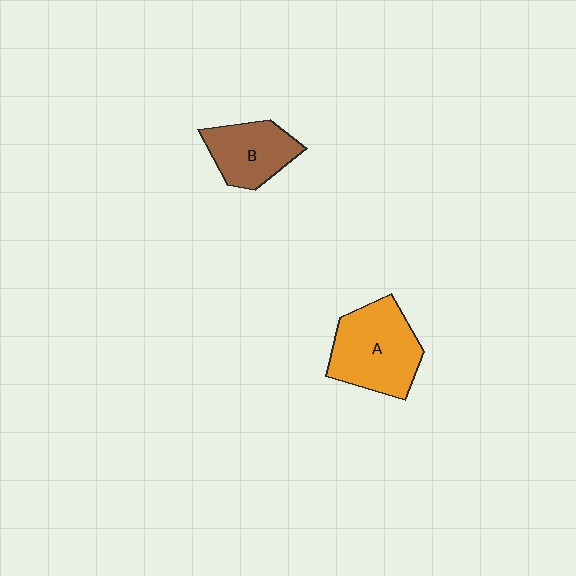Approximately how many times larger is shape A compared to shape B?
Approximately 1.5 times.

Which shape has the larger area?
Shape A (orange).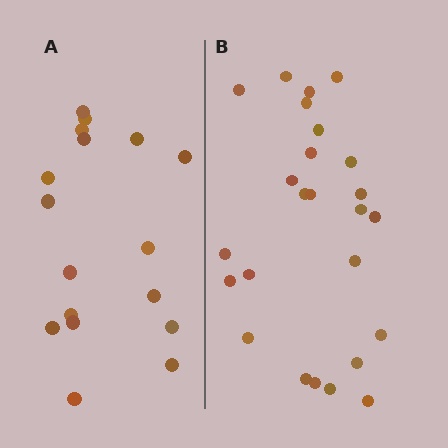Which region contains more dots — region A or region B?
Region B (the right region) has more dots.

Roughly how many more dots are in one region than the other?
Region B has roughly 8 or so more dots than region A.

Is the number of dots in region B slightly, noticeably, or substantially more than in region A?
Region B has substantially more. The ratio is roughly 1.5 to 1.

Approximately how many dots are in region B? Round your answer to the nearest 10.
About 20 dots. (The exact count is 25, which rounds to 20.)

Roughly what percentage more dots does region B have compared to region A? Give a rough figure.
About 45% more.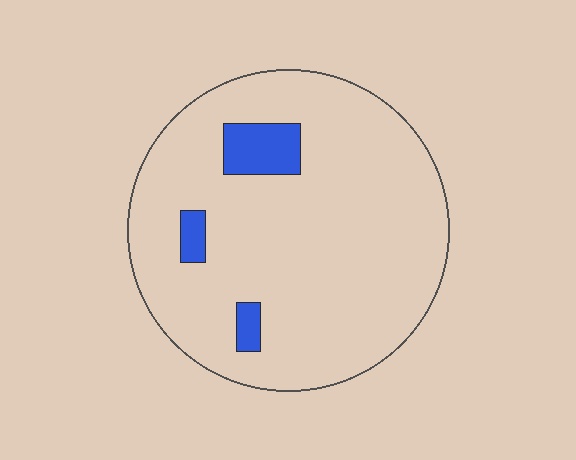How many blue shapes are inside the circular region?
3.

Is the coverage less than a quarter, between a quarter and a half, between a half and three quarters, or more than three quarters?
Less than a quarter.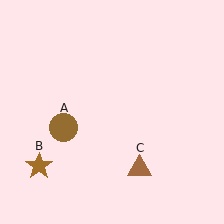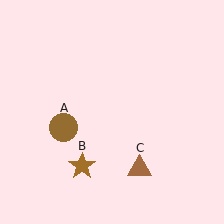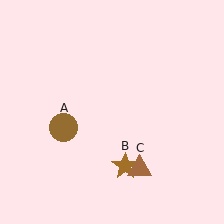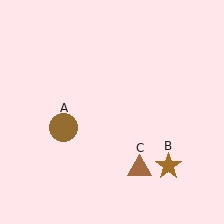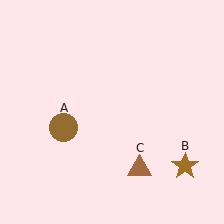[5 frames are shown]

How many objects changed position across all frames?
1 object changed position: brown star (object B).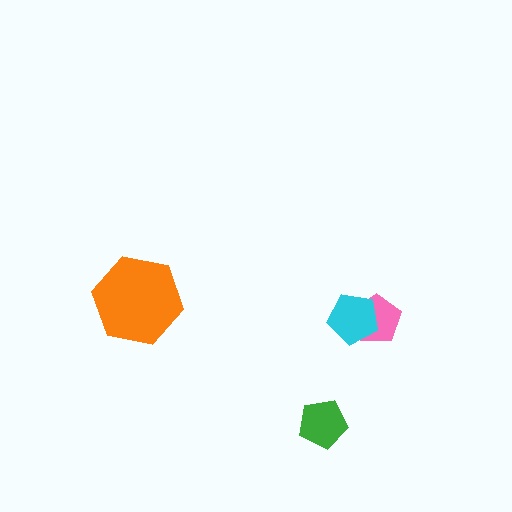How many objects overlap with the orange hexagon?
0 objects overlap with the orange hexagon.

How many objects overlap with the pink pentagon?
1 object overlaps with the pink pentagon.